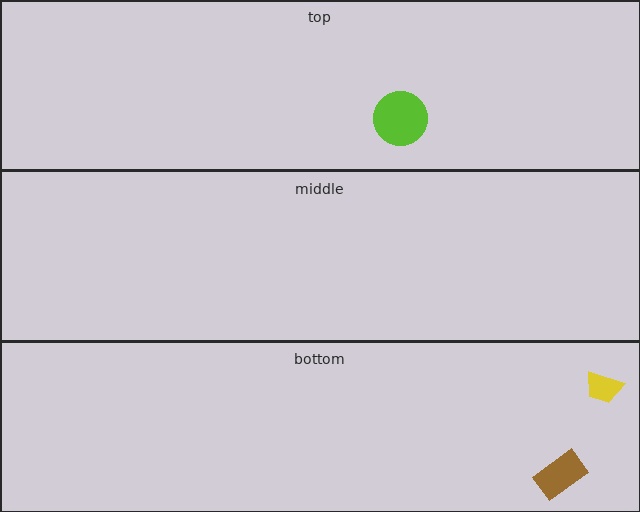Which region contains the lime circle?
The top region.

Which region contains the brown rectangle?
The bottom region.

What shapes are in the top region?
The lime circle.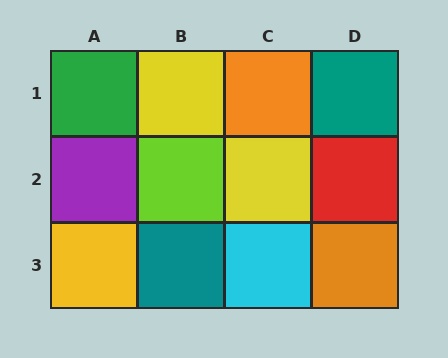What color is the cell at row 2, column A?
Purple.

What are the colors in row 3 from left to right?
Yellow, teal, cyan, orange.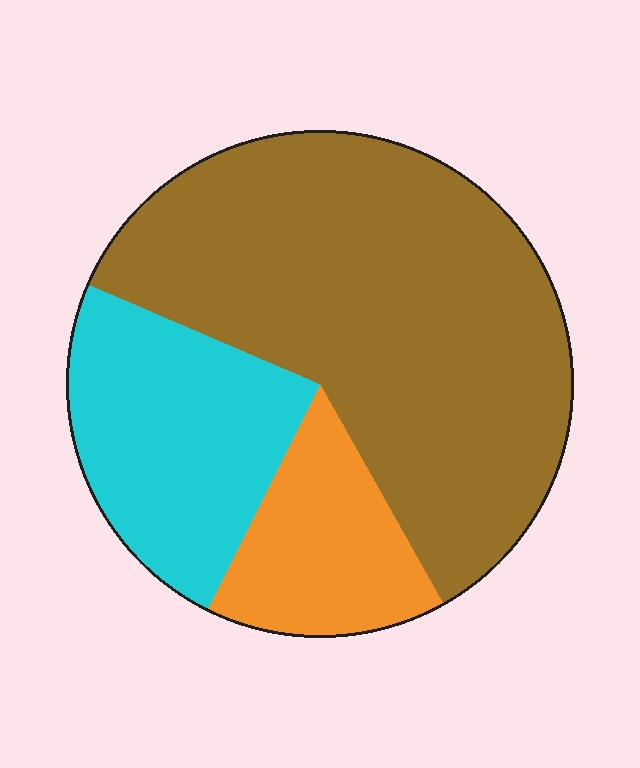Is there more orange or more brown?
Brown.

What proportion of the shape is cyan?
Cyan covers roughly 25% of the shape.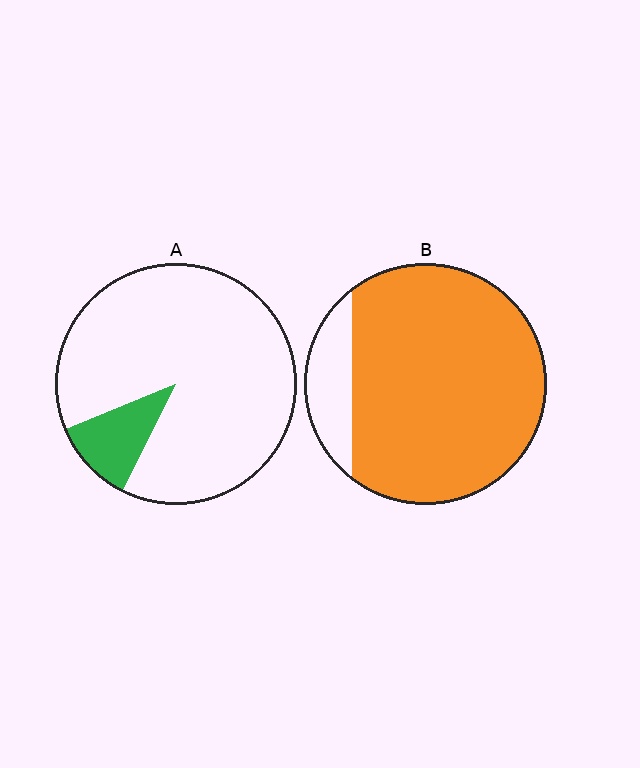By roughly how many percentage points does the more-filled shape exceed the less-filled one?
By roughly 75 percentage points (B over A).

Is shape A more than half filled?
No.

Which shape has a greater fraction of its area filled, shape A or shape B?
Shape B.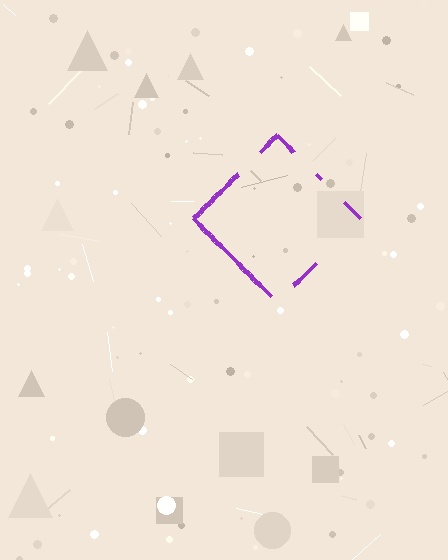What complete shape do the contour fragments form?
The contour fragments form a diamond.